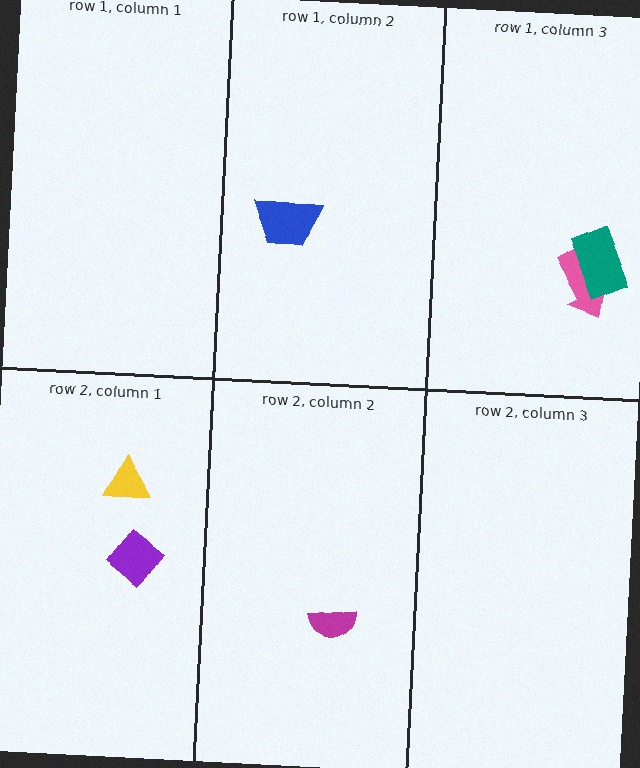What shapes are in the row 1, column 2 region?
The blue trapezoid.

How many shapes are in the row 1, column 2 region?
1.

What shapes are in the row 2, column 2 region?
The magenta semicircle.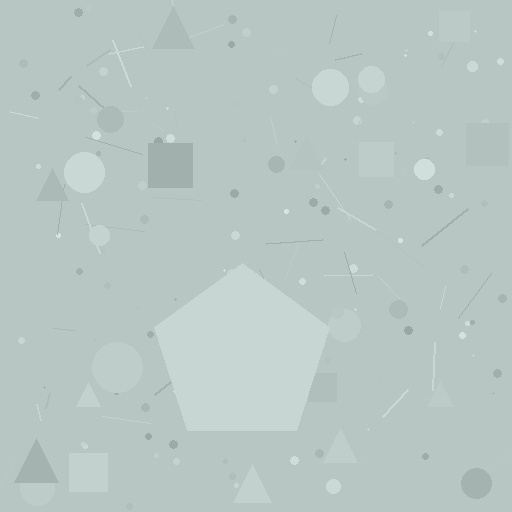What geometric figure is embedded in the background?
A pentagon is embedded in the background.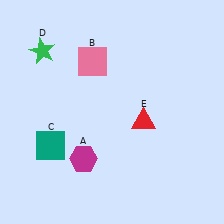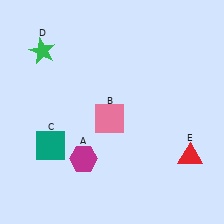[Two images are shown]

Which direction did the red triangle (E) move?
The red triangle (E) moved right.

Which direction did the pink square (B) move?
The pink square (B) moved down.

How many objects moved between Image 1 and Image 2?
2 objects moved between the two images.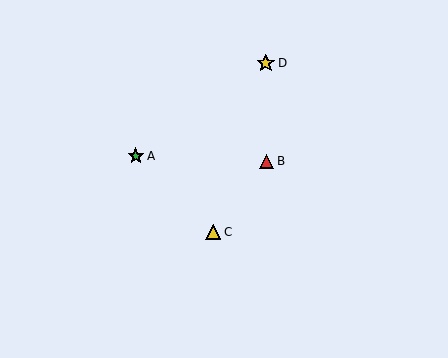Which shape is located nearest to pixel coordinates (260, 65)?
The yellow star (labeled D) at (266, 63) is nearest to that location.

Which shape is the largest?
The yellow star (labeled D) is the largest.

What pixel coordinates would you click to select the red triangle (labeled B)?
Click at (267, 161) to select the red triangle B.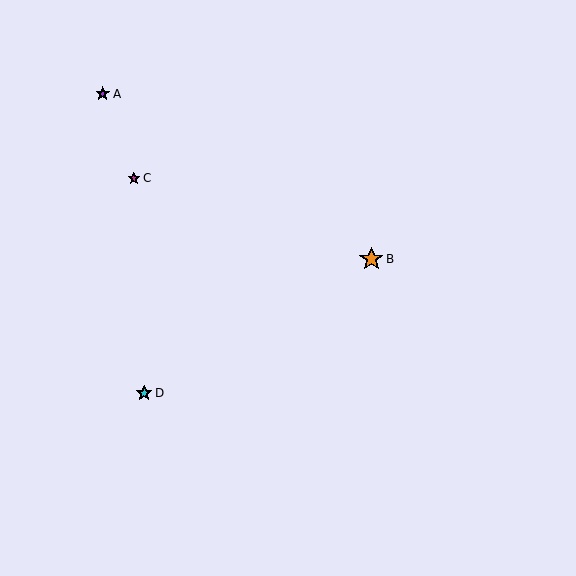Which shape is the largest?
The orange star (labeled B) is the largest.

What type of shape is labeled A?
Shape A is a purple star.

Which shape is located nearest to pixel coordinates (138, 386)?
The cyan star (labeled D) at (144, 393) is nearest to that location.